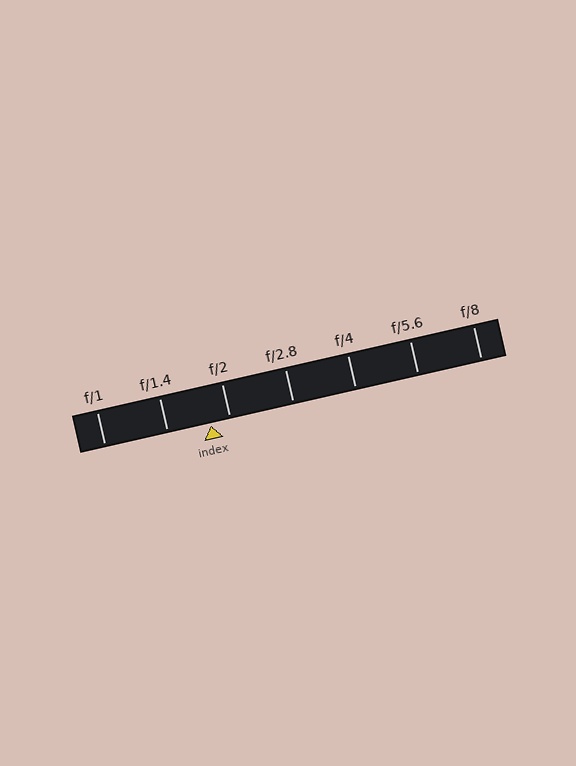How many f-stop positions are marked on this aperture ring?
There are 7 f-stop positions marked.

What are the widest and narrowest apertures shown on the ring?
The widest aperture shown is f/1 and the narrowest is f/8.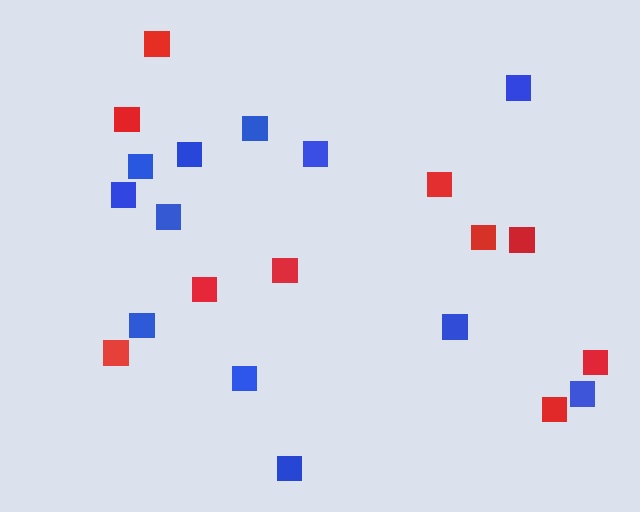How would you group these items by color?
There are 2 groups: one group of blue squares (12) and one group of red squares (10).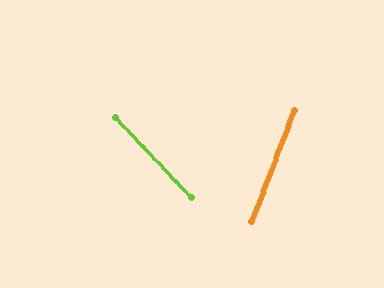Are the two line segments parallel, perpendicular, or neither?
Neither parallel nor perpendicular — they differ by about 64°.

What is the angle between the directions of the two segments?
Approximately 64 degrees.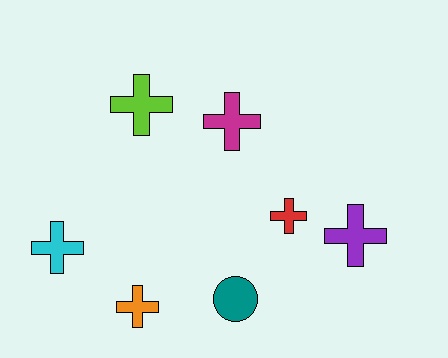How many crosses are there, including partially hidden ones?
There are 6 crosses.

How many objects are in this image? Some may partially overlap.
There are 7 objects.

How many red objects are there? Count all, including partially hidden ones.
There is 1 red object.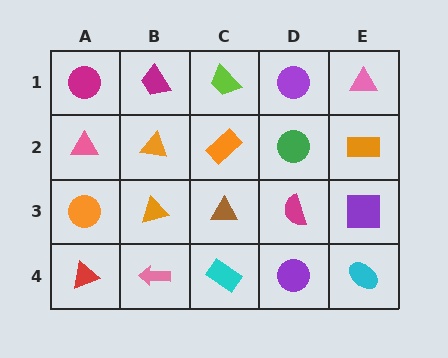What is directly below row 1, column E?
An orange rectangle.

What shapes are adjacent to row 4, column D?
A magenta semicircle (row 3, column D), a cyan rectangle (row 4, column C), a cyan ellipse (row 4, column E).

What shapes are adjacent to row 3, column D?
A green circle (row 2, column D), a purple circle (row 4, column D), a brown triangle (row 3, column C), a purple square (row 3, column E).